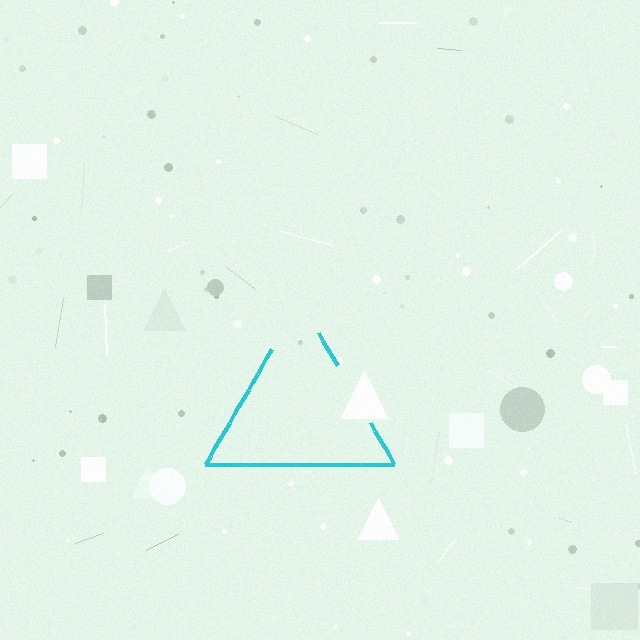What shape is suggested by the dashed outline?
The dashed outline suggests a triangle.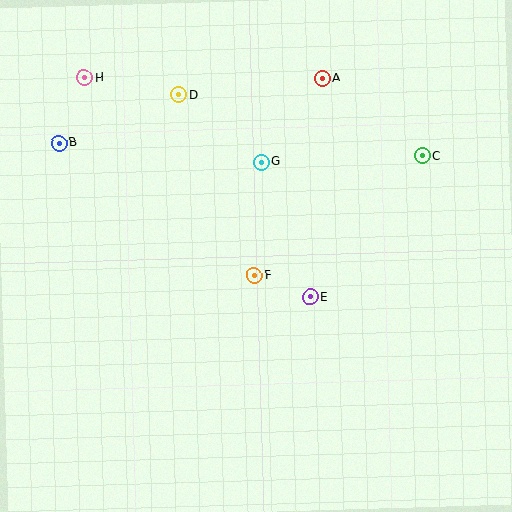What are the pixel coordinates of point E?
Point E is at (311, 297).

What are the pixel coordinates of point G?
Point G is at (262, 162).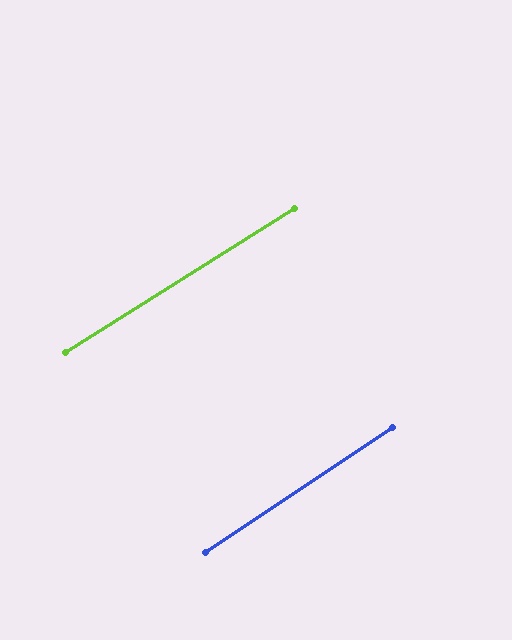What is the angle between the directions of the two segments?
Approximately 2 degrees.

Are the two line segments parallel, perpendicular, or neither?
Parallel — their directions differ by only 1.8°.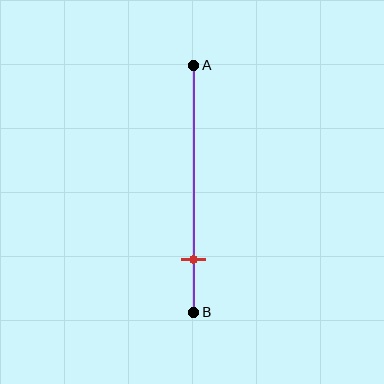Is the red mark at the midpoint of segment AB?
No, the mark is at about 80% from A, not at the 50% midpoint.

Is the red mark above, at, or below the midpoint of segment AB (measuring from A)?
The red mark is below the midpoint of segment AB.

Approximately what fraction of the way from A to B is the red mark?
The red mark is approximately 80% of the way from A to B.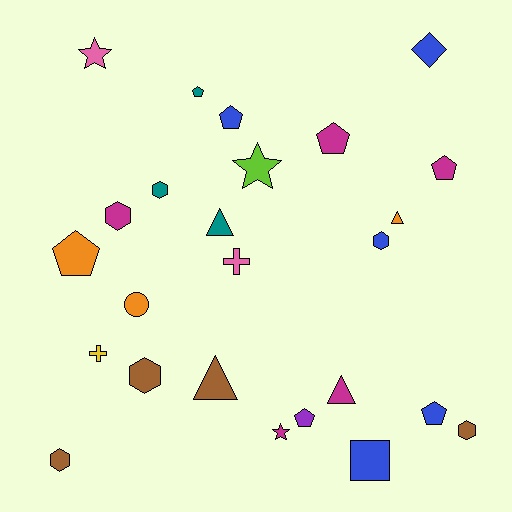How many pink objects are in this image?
There are 2 pink objects.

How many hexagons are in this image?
There are 6 hexagons.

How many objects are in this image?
There are 25 objects.